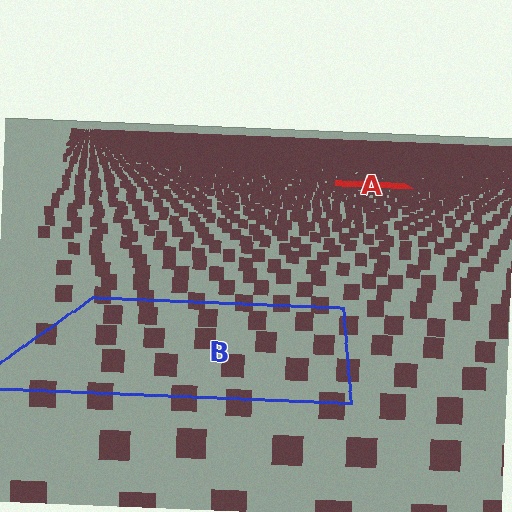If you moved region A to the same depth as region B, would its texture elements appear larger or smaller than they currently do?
They would appear larger. At a closer depth, the same texture elements are projected at a bigger on-screen size.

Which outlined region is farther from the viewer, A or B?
Region A is farther from the viewer — the texture elements inside it appear smaller and more densely packed.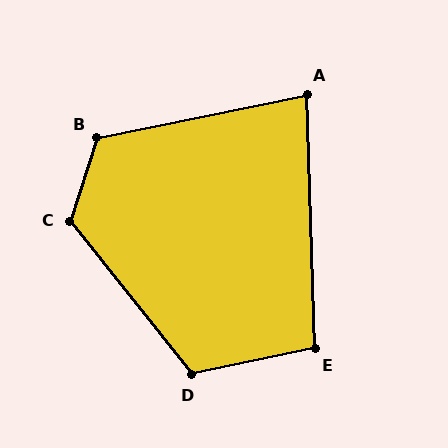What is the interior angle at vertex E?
Approximately 100 degrees (obtuse).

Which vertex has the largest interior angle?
C, at approximately 124 degrees.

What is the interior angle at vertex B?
Approximately 119 degrees (obtuse).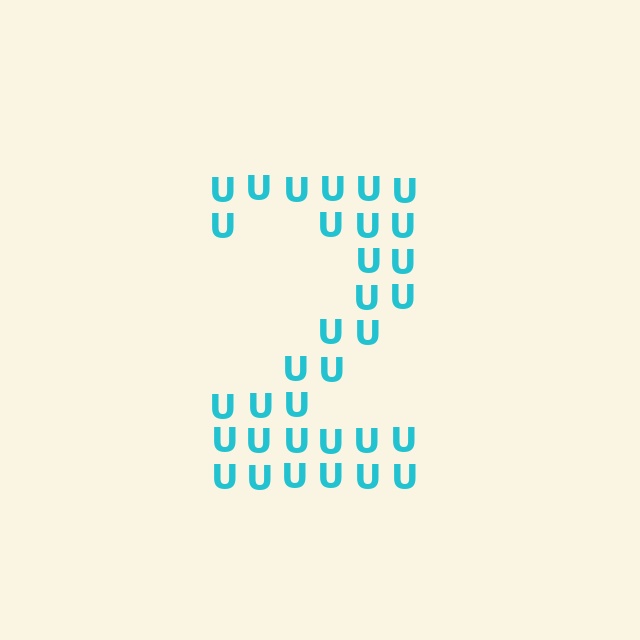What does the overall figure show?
The overall figure shows the digit 2.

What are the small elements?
The small elements are letter U's.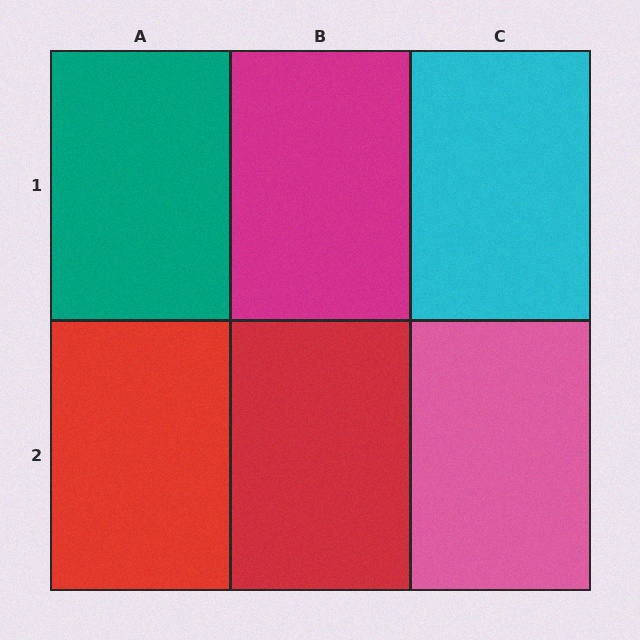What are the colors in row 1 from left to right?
Teal, magenta, cyan.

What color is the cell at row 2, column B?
Red.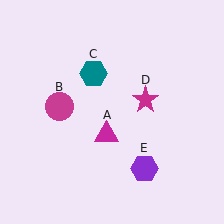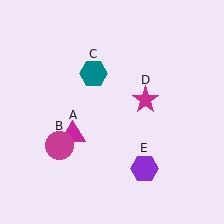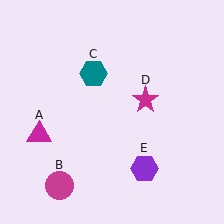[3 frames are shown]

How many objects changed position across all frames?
2 objects changed position: magenta triangle (object A), magenta circle (object B).